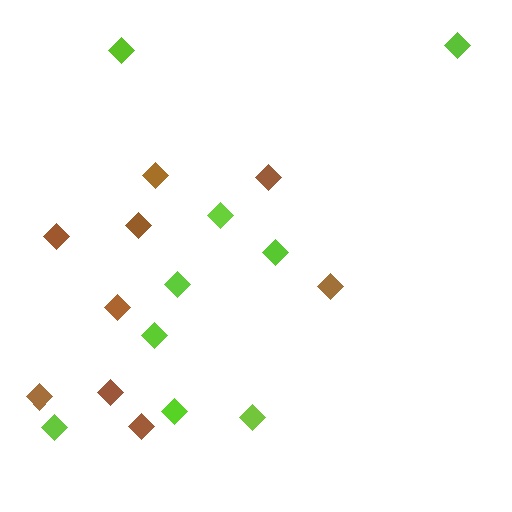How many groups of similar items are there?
There are 2 groups: one group of lime diamonds (9) and one group of brown diamonds (9).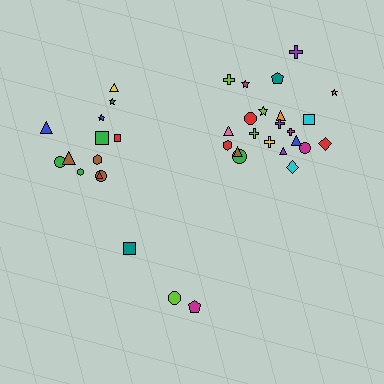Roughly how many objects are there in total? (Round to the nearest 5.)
Roughly 35 objects in total.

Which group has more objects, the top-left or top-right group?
The top-right group.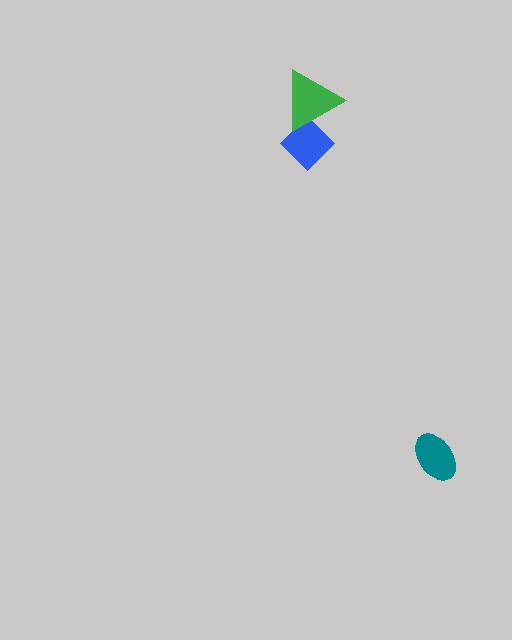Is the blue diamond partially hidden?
Yes, it is partially covered by another shape.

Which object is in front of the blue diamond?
The green triangle is in front of the blue diamond.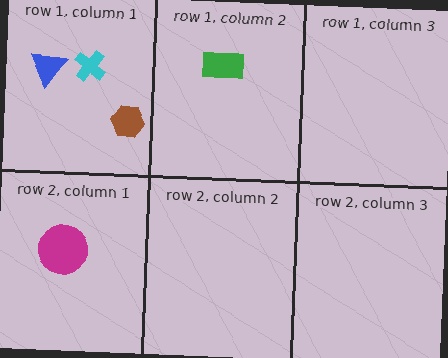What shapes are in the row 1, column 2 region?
The green rectangle.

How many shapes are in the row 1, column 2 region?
1.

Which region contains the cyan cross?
The row 1, column 1 region.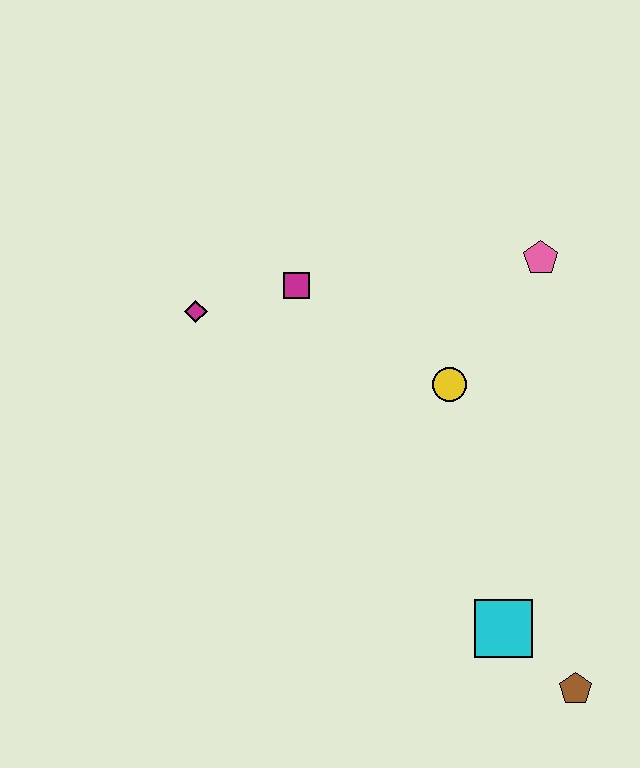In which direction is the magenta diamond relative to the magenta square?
The magenta diamond is to the left of the magenta square.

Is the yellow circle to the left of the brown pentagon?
Yes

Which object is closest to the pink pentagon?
The yellow circle is closest to the pink pentagon.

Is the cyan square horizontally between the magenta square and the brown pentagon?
Yes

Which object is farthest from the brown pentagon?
The magenta diamond is farthest from the brown pentagon.